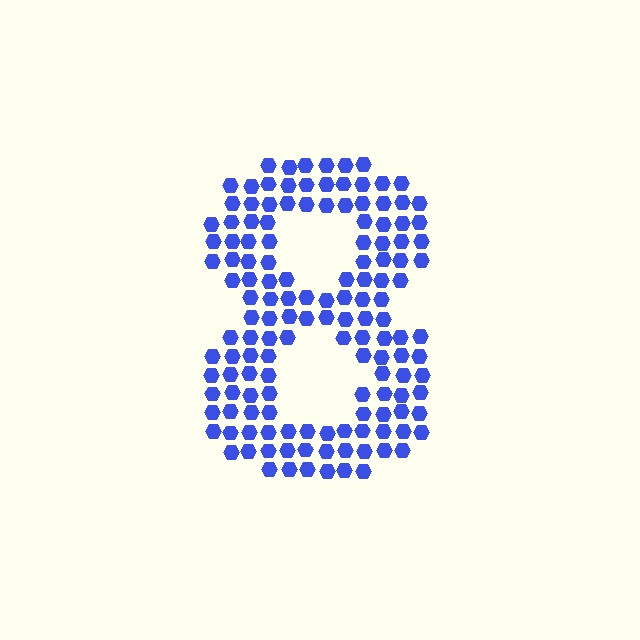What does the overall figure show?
The overall figure shows the digit 8.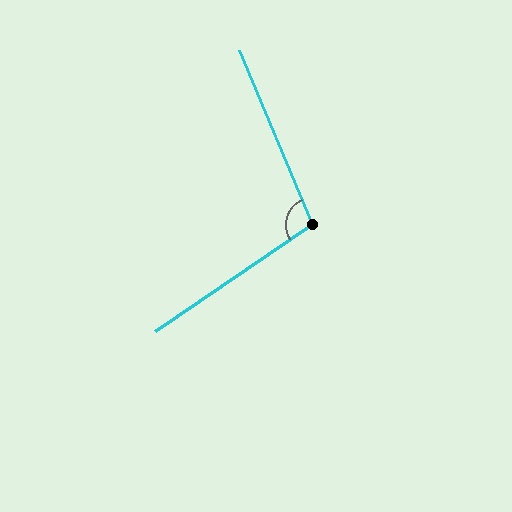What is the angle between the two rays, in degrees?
Approximately 101 degrees.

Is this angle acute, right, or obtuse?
It is obtuse.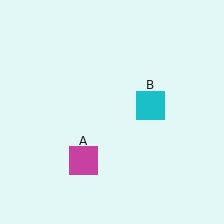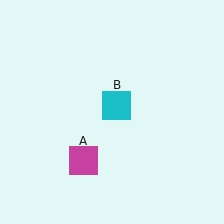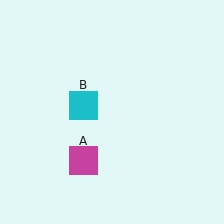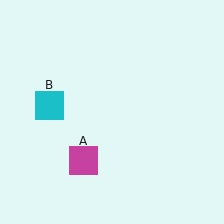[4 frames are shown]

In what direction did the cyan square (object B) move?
The cyan square (object B) moved left.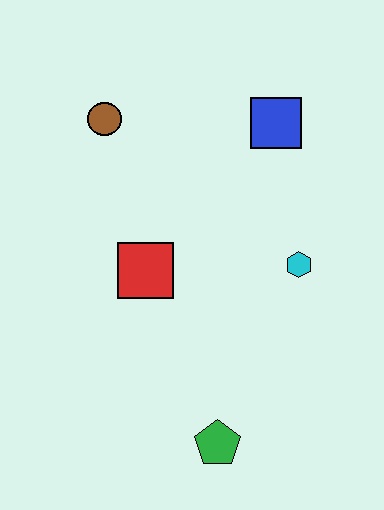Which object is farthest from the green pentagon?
The brown circle is farthest from the green pentagon.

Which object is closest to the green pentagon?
The red square is closest to the green pentagon.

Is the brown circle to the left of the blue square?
Yes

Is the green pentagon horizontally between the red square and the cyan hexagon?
Yes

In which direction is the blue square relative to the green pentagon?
The blue square is above the green pentagon.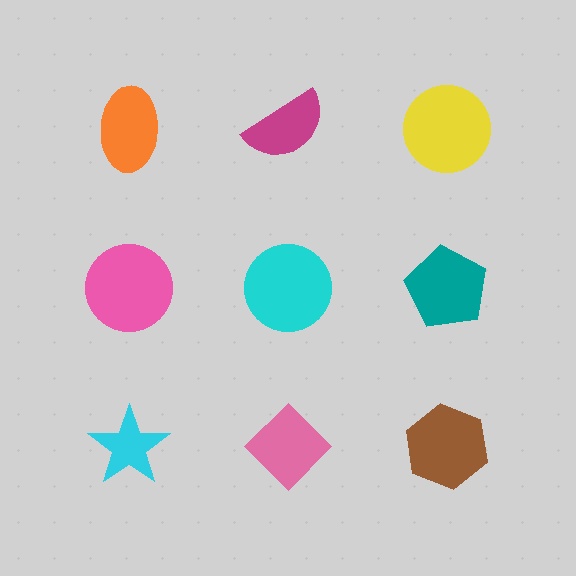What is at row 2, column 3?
A teal pentagon.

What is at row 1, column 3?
A yellow circle.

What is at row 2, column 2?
A cyan circle.